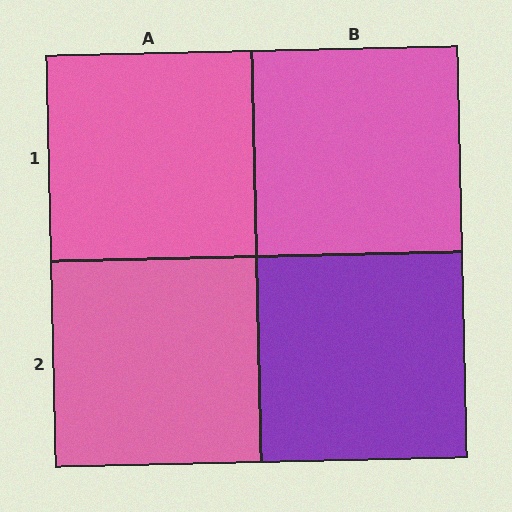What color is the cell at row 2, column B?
Purple.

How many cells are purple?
1 cell is purple.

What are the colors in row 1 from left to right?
Pink, pink.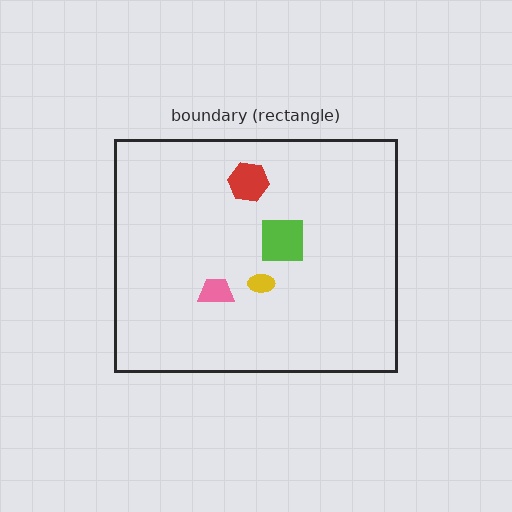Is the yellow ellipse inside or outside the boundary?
Inside.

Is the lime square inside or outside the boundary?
Inside.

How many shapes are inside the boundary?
4 inside, 0 outside.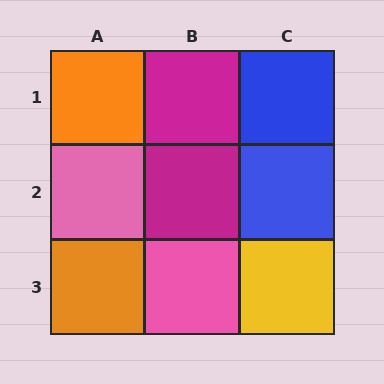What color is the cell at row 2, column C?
Blue.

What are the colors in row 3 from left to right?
Orange, pink, yellow.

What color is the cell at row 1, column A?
Orange.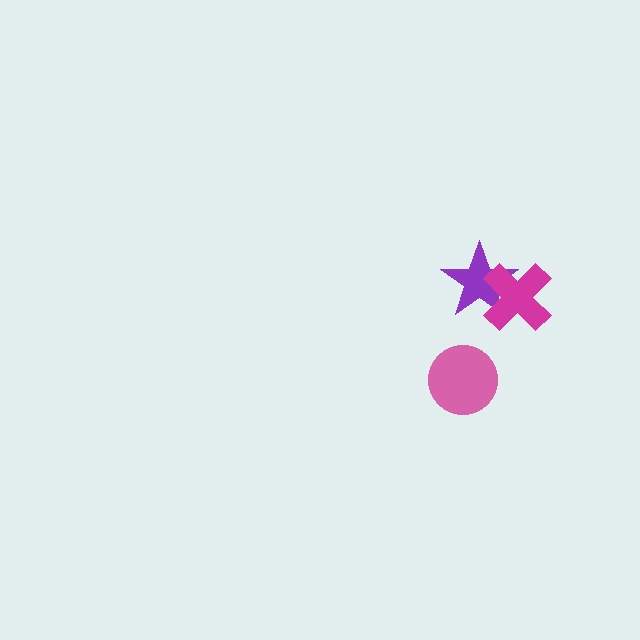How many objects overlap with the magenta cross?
1 object overlaps with the magenta cross.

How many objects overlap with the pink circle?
0 objects overlap with the pink circle.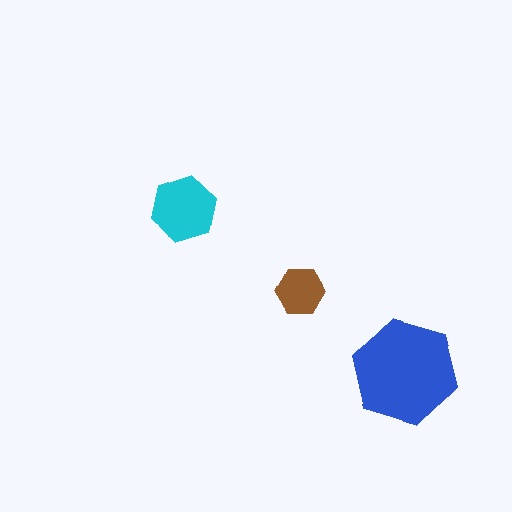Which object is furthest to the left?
The cyan hexagon is leftmost.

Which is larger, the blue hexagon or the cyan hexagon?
The blue one.